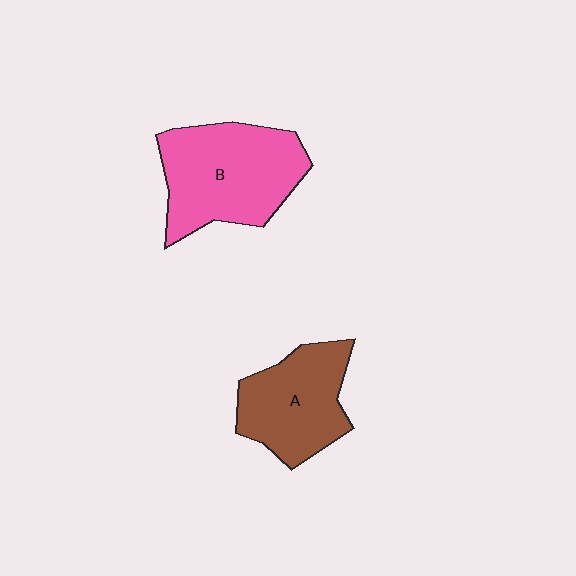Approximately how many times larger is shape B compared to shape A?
Approximately 1.3 times.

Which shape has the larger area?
Shape B (pink).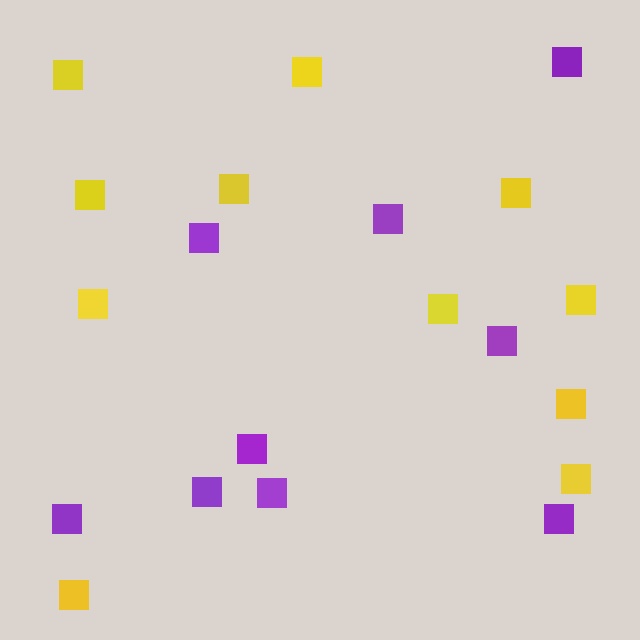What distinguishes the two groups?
There are 2 groups: one group of yellow squares (11) and one group of purple squares (9).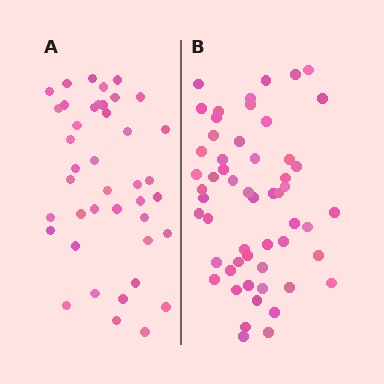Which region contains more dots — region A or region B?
Region B (the right region) has more dots.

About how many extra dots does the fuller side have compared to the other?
Region B has approximately 15 more dots than region A.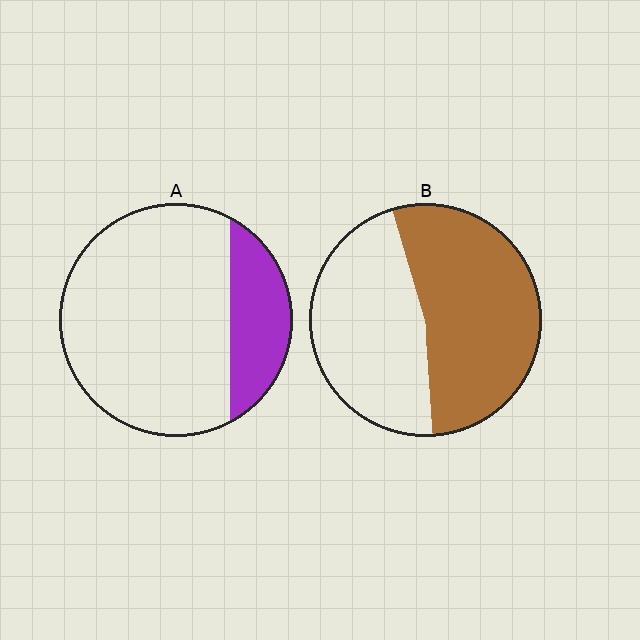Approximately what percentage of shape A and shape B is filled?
A is approximately 20% and B is approximately 55%.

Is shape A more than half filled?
No.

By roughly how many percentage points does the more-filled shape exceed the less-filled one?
By roughly 30 percentage points (B over A).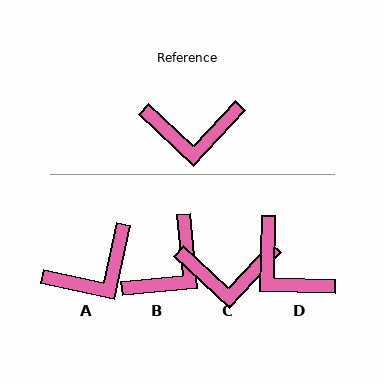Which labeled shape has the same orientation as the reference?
C.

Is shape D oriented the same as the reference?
No, it is off by about 48 degrees.